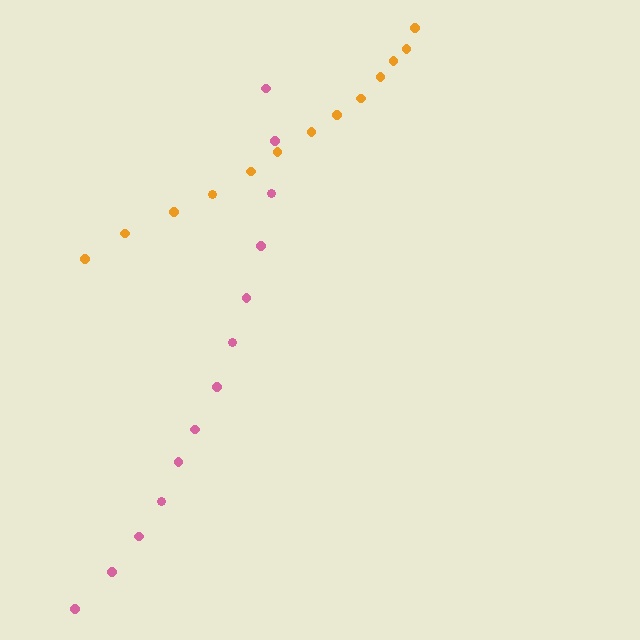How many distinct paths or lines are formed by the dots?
There are 2 distinct paths.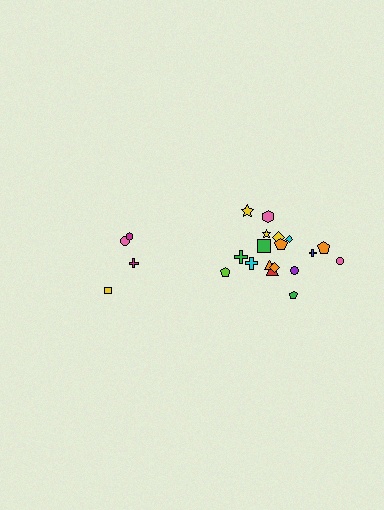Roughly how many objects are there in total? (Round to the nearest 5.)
Roughly 20 objects in total.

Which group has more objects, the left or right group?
The right group.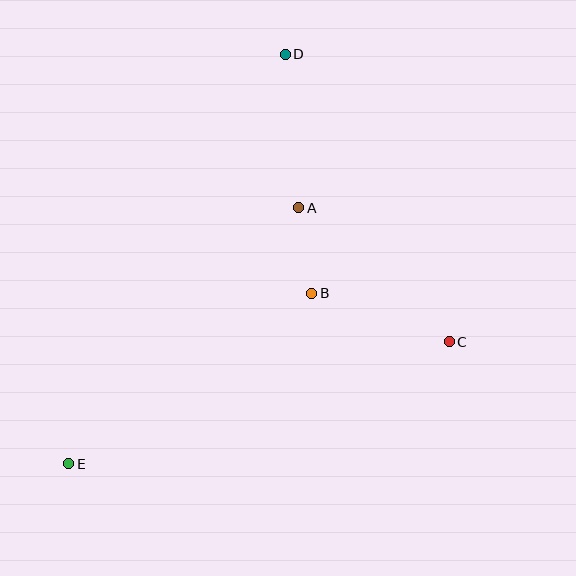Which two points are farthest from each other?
Points D and E are farthest from each other.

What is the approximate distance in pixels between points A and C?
The distance between A and C is approximately 201 pixels.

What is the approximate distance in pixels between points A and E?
The distance between A and E is approximately 344 pixels.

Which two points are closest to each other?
Points A and B are closest to each other.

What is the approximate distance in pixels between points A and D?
The distance between A and D is approximately 154 pixels.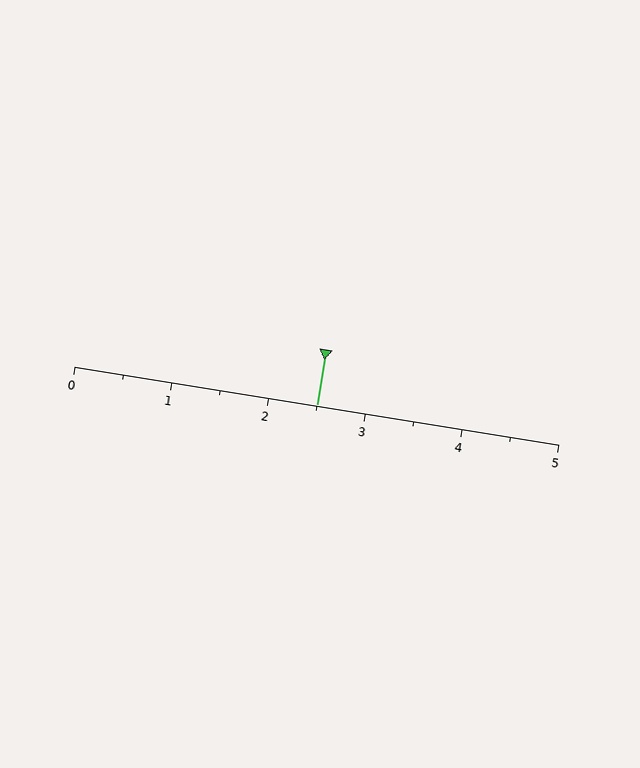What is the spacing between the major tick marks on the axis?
The major ticks are spaced 1 apart.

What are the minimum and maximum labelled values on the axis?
The axis runs from 0 to 5.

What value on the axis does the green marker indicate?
The marker indicates approximately 2.5.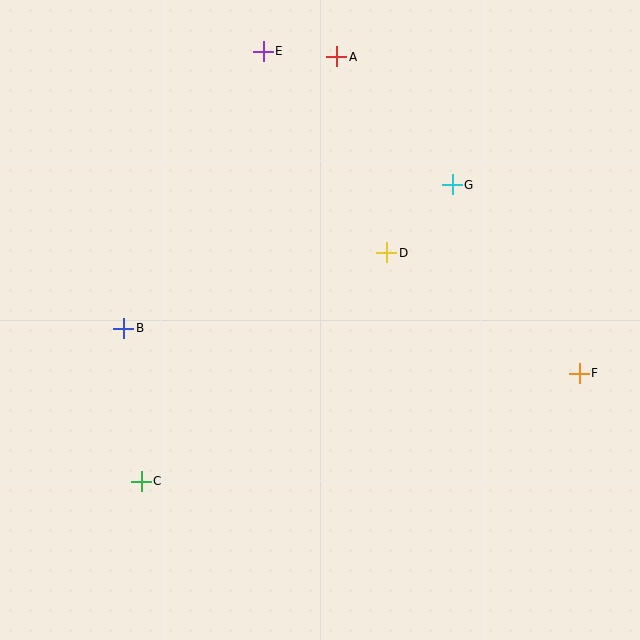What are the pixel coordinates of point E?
Point E is at (263, 51).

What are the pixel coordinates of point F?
Point F is at (579, 373).